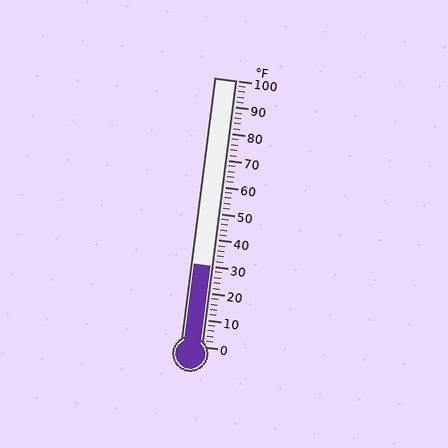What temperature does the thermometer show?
The thermometer shows approximately 30°F.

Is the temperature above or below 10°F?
The temperature is above 10°F.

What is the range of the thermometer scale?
The thermometer scale ranges from 0°F to 100°F.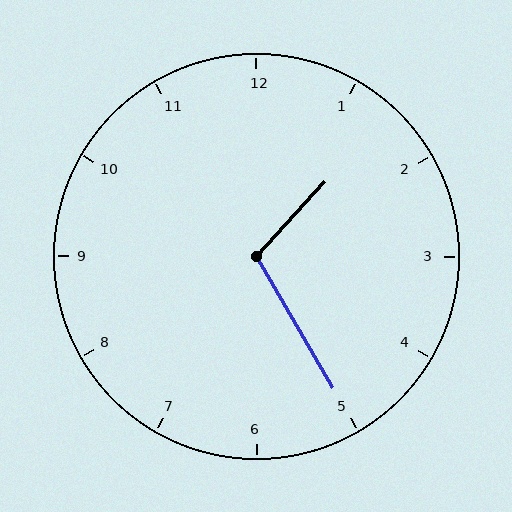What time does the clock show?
1:25.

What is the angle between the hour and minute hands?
Approximately 108 degrees.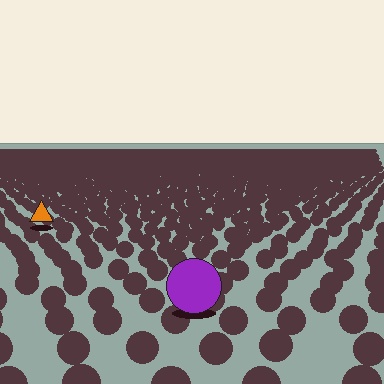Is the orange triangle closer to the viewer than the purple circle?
No. The purple circle is closer — you can tell from the texture gradient: the ground texture is coarser near it.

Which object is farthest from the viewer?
The orange triangle is farthest from the viewer. It appears smaller and the ground texture around it is denser.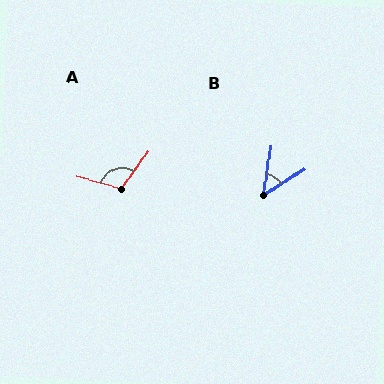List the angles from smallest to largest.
B (49°), A (110°).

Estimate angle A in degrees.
Approximately 110 degrees.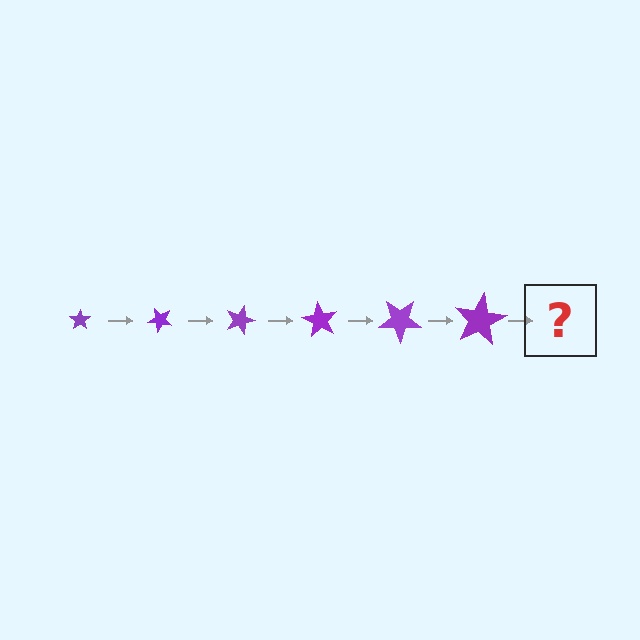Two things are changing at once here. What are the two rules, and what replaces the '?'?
The two rules are that the star grows larger each step and it rotates 45 degrees each step. The '?' should be a star, larger than the previous one and rotated 270 degrees from the start.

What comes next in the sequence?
The next element should be a star, larger than the previous one and rotated 270 degrees from the start.